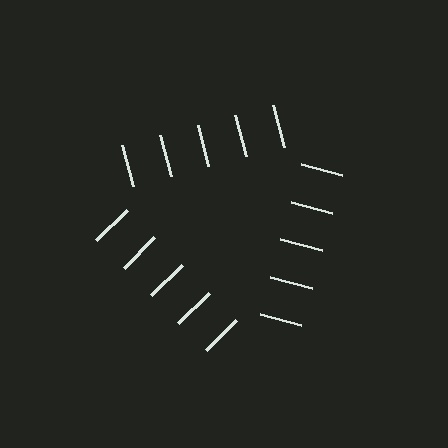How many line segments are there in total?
15 — 5 along each of the 3 edges.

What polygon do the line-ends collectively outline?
An illusory triangle — the line segments terminate on its edges but no continuous stroke is drawn.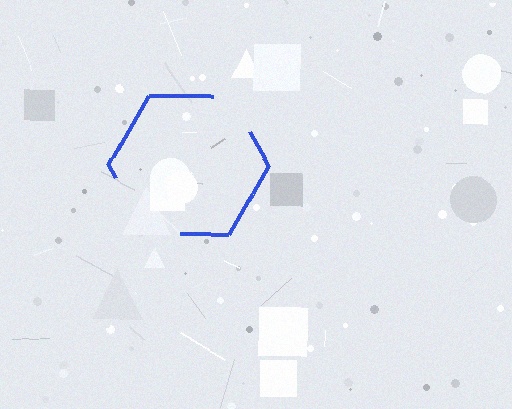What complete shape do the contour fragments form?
The contour fragments form a hexagon.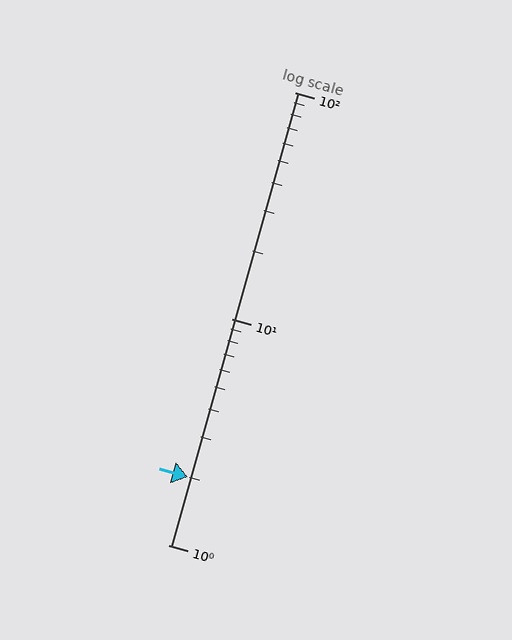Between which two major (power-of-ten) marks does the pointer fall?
The pointer is between 1 and 10.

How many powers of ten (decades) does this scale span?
The scale spans 2 decades, from 1 to 100.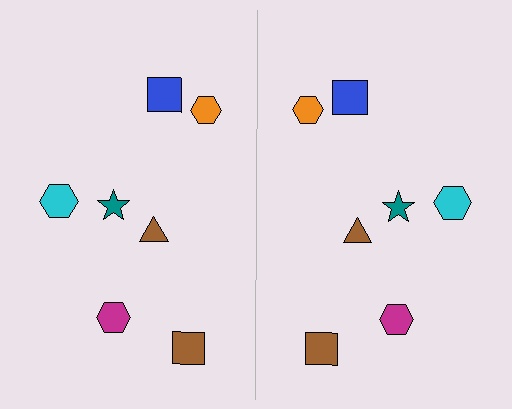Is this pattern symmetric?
Yes, this pattern has bilateral (reflection) symmetry.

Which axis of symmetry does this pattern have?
The pattern has a vertical axis of symmetry running through the center of the image.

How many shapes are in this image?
There are 14 shapes in this image.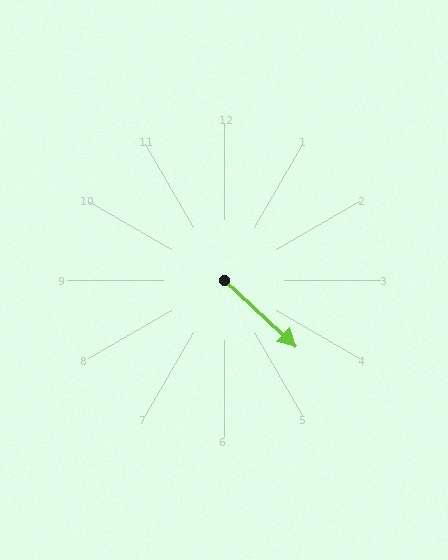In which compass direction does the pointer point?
Southeast.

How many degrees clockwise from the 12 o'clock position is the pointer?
Approximately 133 degrees.